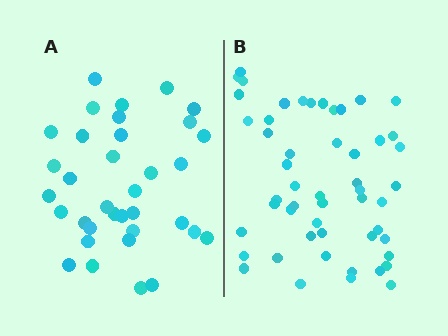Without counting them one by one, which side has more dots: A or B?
Region B (the right region) has more dots.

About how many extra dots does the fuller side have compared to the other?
Region B has approximately 15 more dots than region A.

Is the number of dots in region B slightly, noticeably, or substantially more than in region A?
Region B has substantially more. The ratio is roughly 1.5 to 1.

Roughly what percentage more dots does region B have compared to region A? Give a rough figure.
About 50% more.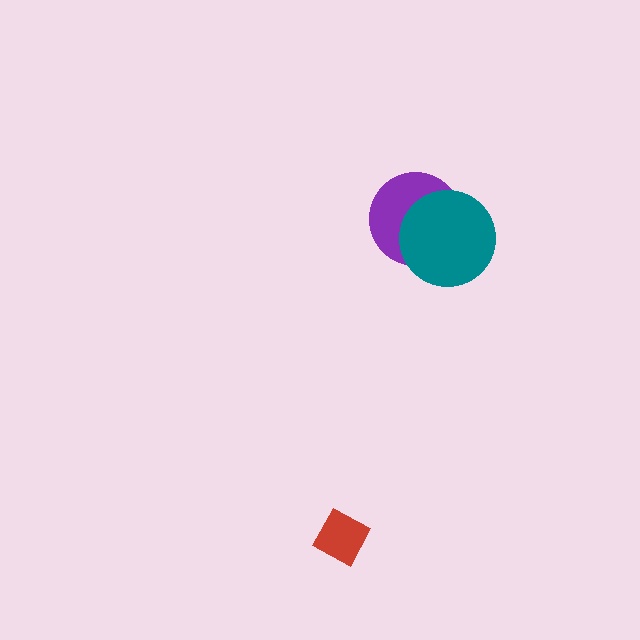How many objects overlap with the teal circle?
1 object overlaps with the teal circle.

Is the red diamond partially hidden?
No, no other shape covers it.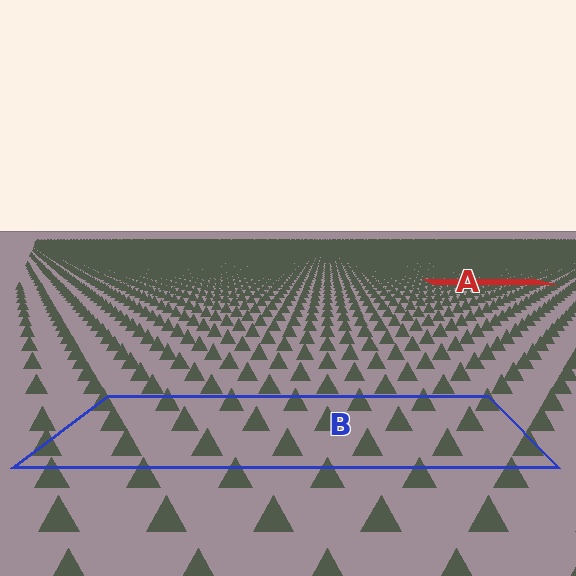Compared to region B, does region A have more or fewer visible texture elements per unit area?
Region A has more texture elements per unit area — they are packed more densely because it is farther away.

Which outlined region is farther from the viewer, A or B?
Region A is farther from the viewer — the texture elements inside it appear smaller and more densely packed.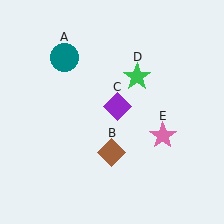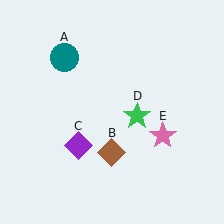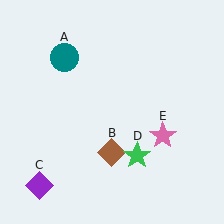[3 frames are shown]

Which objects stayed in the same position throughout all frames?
Teal circle (object A) and brown diamond (object B) and pink star (object E) remained stationary.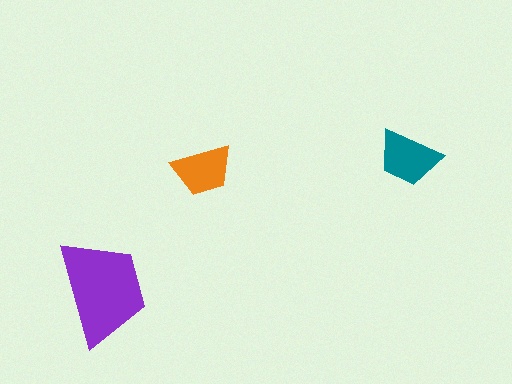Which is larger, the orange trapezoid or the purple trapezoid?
The purple one.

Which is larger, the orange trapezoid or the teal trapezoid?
The teal one.